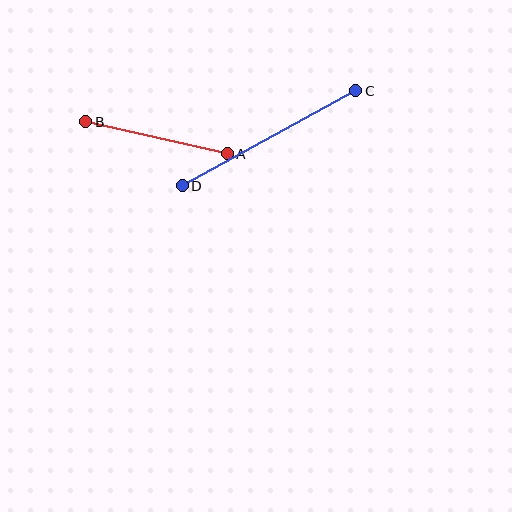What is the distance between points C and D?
The distance is approximately 198 pixels.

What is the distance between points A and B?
The distance is approximately 145 pixels.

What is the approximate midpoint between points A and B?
The midpoint is at approximately (157, 138) pixels.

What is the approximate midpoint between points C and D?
The midpoint is at approximately (269, 138) pixels.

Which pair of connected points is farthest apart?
Points C and D are farthest apart.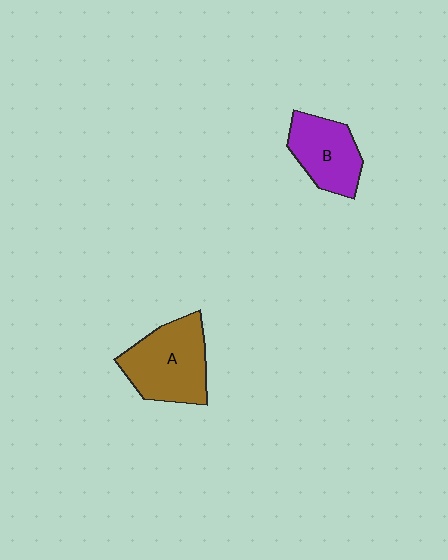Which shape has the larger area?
Shape A (brown).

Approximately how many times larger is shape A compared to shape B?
Approximately 1.3 times.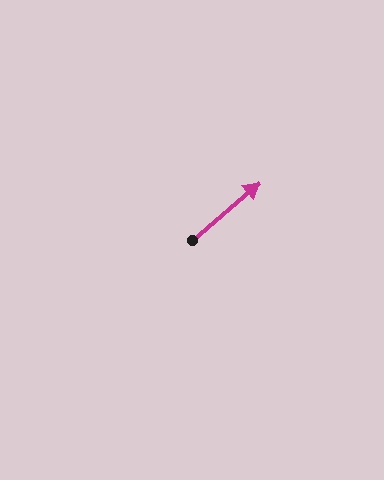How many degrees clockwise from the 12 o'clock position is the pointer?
Approximately 50 degrees.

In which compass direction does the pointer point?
Northeast.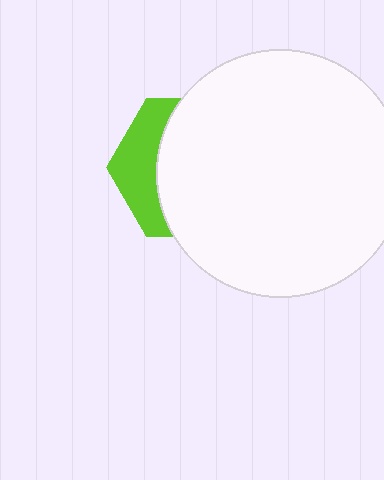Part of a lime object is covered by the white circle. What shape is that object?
It is a hexagon.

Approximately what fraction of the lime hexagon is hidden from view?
Roughly 69% of the lime hexagon is hidden behind the white circle.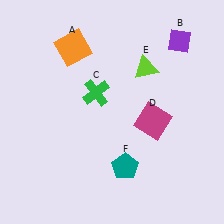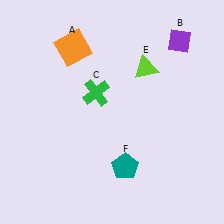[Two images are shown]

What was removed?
The magenta square (D) was removed in Image 2.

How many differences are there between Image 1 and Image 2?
There is 1 difference between the two images.